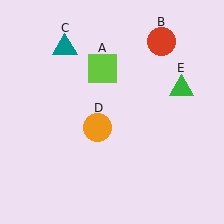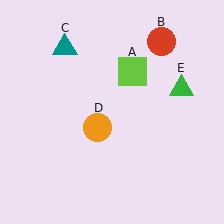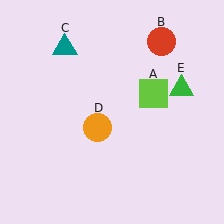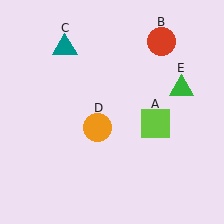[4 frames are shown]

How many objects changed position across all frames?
1 object changed position: lime square (object A).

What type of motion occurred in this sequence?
The lime square (object A) rotated clockwise around the center of the scene.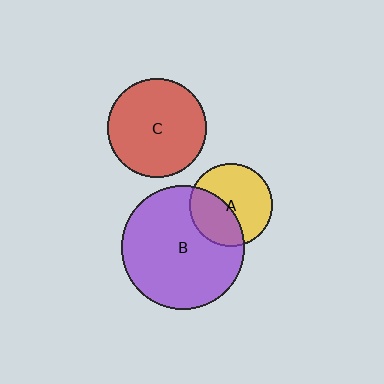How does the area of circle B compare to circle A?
Approximately 2.2 times.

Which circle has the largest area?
Circle B (purple).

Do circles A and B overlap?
Yes.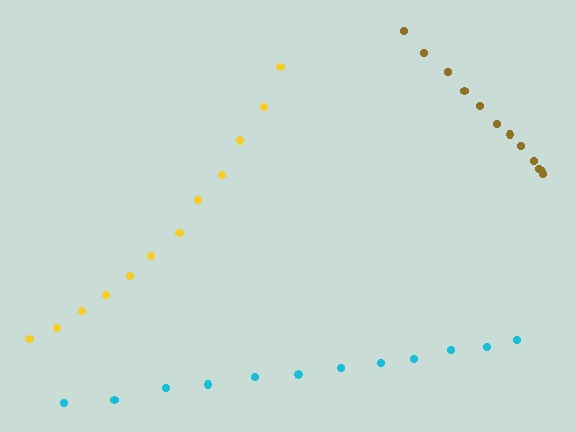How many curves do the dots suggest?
There are 3 distinct paths.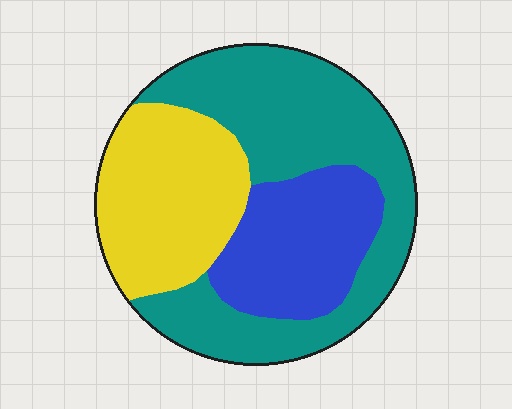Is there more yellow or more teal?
Teal.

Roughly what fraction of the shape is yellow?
Yellow covers about 30% of the shape.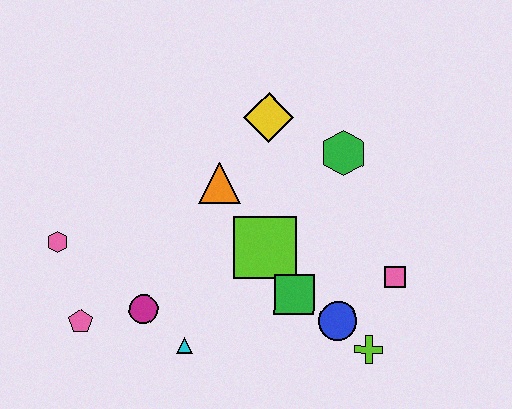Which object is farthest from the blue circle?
The pink hexagon is farthest from the blue circle.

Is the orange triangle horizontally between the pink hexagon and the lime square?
Yes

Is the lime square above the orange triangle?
No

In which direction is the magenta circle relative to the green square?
The magenta circle is to the left of the green square.